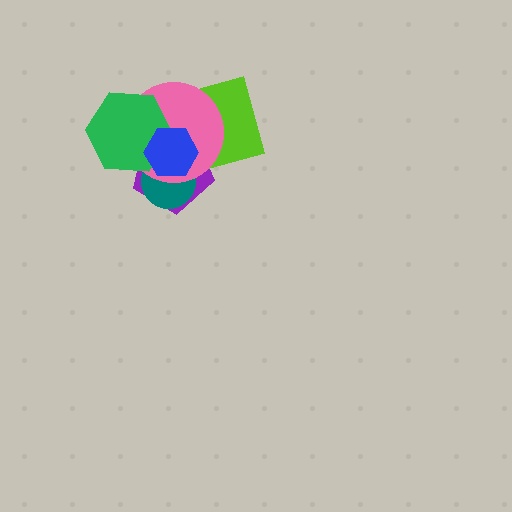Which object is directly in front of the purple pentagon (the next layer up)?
The teal circle is directly in front of the purple pentagon.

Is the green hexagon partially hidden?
Yes, it is partially covered by another shape.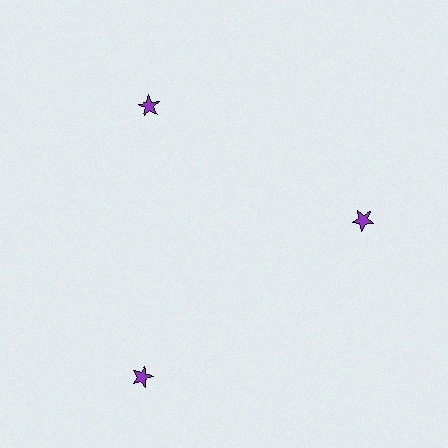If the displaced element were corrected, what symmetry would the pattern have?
It would have 3-fold rotational symmetry — the pattern would map onto itself every 120 degrees.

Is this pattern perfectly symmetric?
No. The 3 purple stars are arranged in a ring, but one element near the 7 o'clock position is pushed outward from the center, breaking the 3-fold rotational symmetry.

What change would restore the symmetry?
The symmetry would be restored by moving it inward, back onto the ring so that all 3 stars sit at equal angles and equal distance from the center.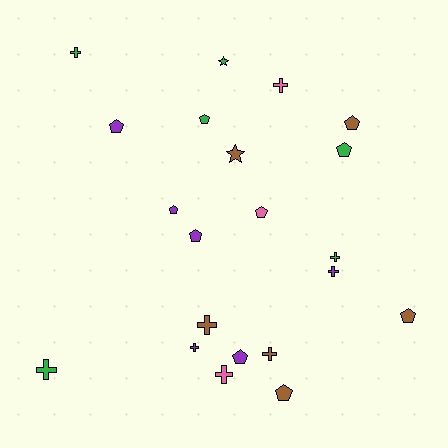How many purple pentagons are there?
There are 4 purple pentagons.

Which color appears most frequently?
Green, with 6 objects.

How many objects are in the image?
There are 21 objects.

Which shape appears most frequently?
Pentagon, with 10 objects.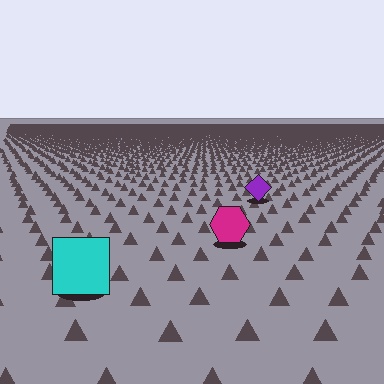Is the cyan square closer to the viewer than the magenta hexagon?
Yes. The cyan square is closer — you can tell from the texture gradient: the ground texture is coarser near it.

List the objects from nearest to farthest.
From nearest to farthest: the cyan square, the magenta hexagon, the purple diamond.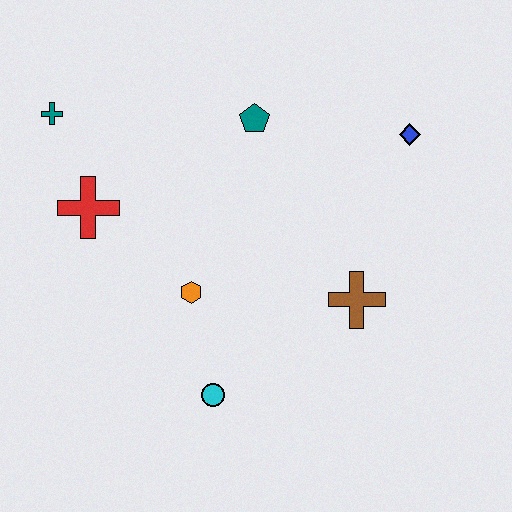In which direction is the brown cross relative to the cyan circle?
The brown cross is to the right of the cyan circle.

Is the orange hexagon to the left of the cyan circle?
Yes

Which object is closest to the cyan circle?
The orange hexagon is closest to the cyan circle.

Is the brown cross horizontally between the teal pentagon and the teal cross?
No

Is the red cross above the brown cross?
Yes